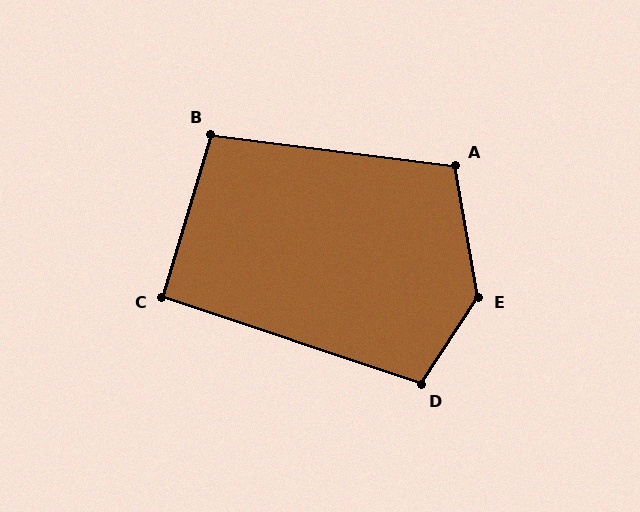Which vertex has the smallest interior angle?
C, at approximately 92 degrees.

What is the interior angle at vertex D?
Approximately 105 degrees (obtuse).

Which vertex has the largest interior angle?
E, at approximately 137 degrees.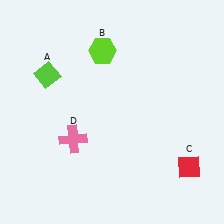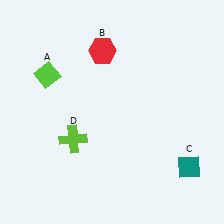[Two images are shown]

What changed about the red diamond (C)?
In Image 1, C is red. In Image 2, it changed to teal.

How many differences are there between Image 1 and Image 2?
There are 3 differences between the two images.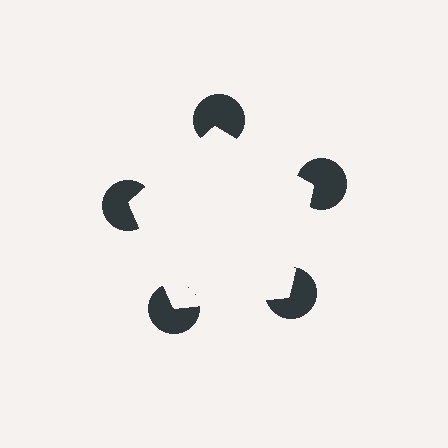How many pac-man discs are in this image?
There are 5 — one at each vertex of the illusory pentagon.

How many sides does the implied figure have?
5 sides.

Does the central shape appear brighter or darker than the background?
It typically appears slightly brighter than the background, even though no actual brightness change is drawn.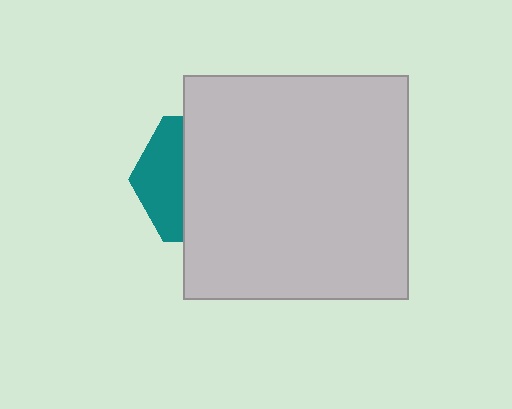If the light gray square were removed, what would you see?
You would see the complete teal hexagon.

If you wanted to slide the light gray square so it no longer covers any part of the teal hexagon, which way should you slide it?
Slide it right — that is the most direct way to separate the two shapes.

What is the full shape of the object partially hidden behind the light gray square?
The partially hidden object is a teal hexagon.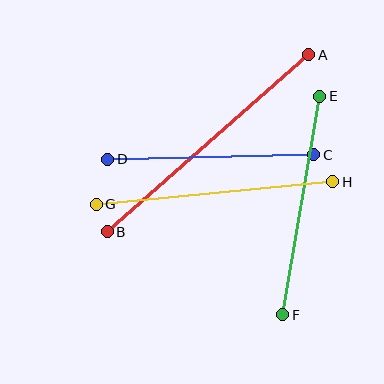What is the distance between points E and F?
The distance is approximately 222 pixels.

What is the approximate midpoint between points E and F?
The midpoint is at approximately (301, 206) pixels.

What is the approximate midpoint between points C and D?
The midpoint is at approximately (211, 157) pixels.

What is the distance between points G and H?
The distance is approximately 238 pixels.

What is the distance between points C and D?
The distance is approximately 206 pixels.